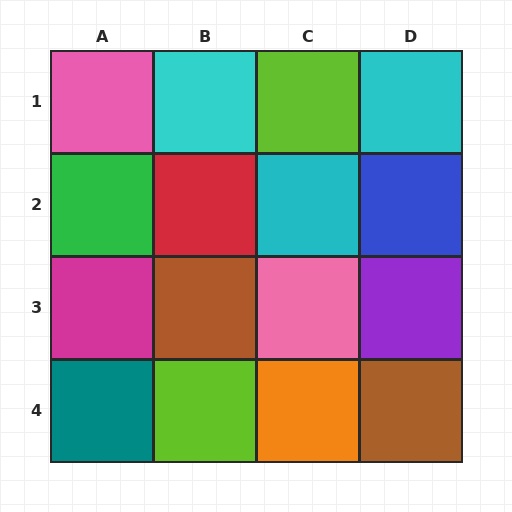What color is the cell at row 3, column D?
Purple.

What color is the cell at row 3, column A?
Magenta.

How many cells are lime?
2 cells are lime.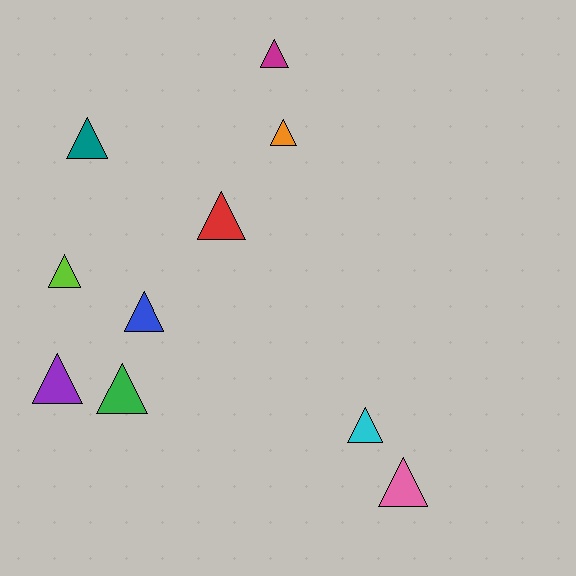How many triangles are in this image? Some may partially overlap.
There are 10 triangles.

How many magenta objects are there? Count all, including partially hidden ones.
There is 1 magenta object.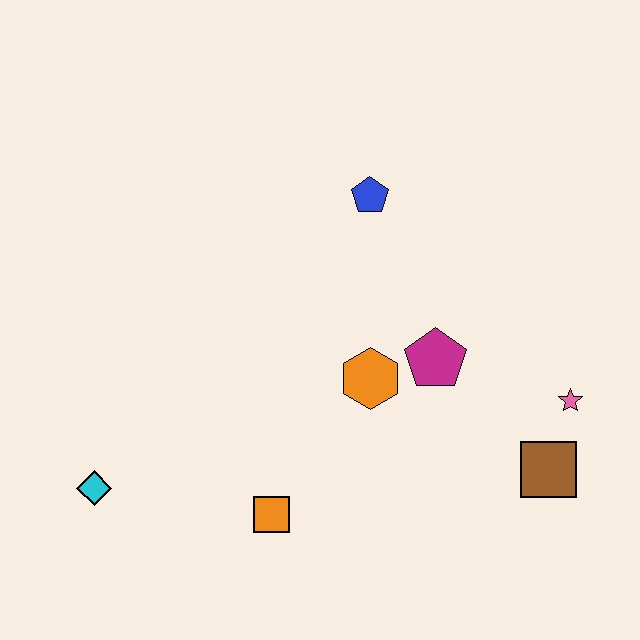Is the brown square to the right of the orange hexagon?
Yes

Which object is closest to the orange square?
The orange hexagon is closest to the orange square.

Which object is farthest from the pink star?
The cyan diamond is farthest from the pink star.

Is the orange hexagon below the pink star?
No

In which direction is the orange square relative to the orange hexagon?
The orange square is below the orange hexagon.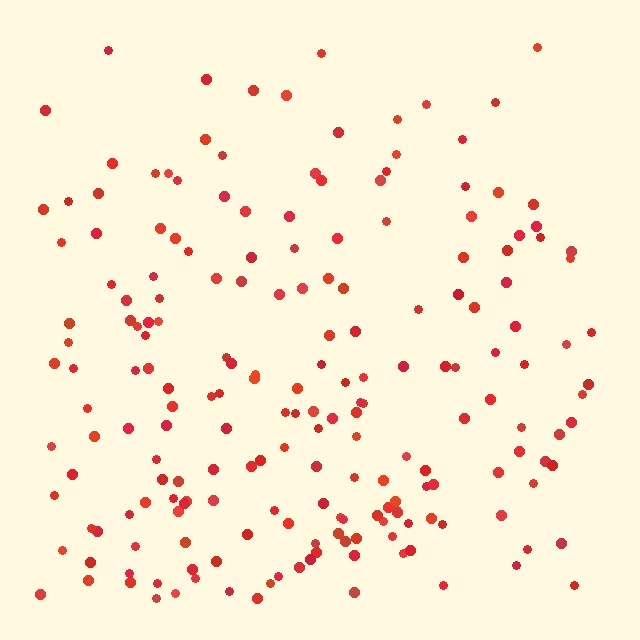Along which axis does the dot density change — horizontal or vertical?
Vertical.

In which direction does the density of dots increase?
From top to bottom, with the bottom side densest.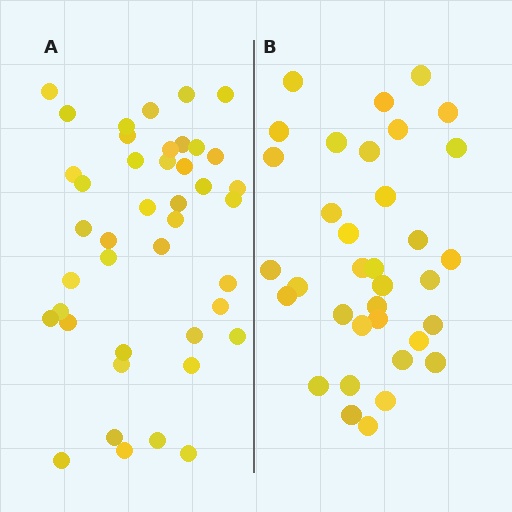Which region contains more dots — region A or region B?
Region A (the left region) has more dots.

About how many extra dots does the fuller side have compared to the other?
Region A has roughly 8 or so more dots than region B.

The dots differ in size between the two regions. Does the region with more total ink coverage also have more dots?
No. Region B has more total ink coverage because its dots are larger, but region A actually contains more individual dots. Total area can be misleading — the number of items is what matters here.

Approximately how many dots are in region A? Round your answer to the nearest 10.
About 40 dots. (The exact count is 42, which rounds to 40.)